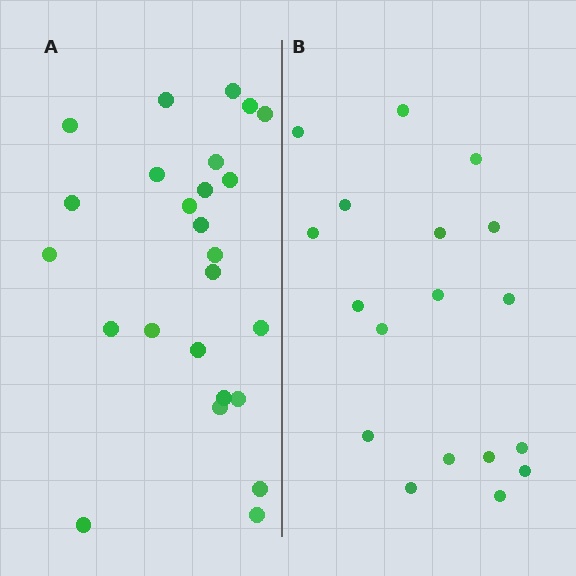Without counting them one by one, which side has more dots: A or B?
Region A (the left region) has more dots.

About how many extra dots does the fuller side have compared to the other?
Region A has roughly 8 or so more dots than region B.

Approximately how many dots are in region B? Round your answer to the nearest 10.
About 20 dots. (The exact count is 18, which rounds to 20.)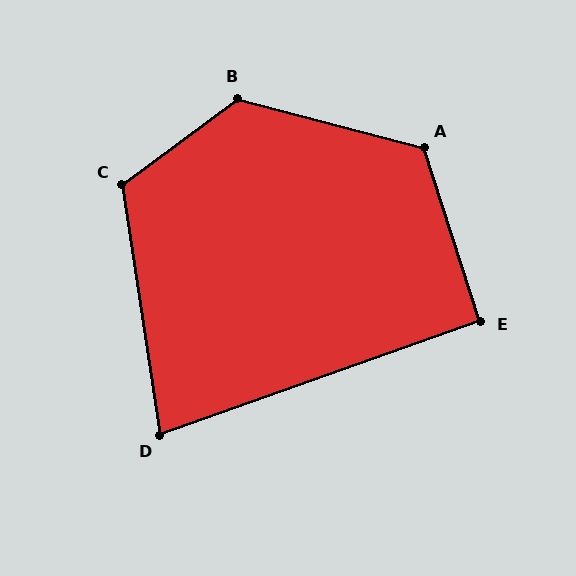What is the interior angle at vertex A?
Approximately 123 degrees (obtuse).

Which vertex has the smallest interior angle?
D, at approximately 79 degrees.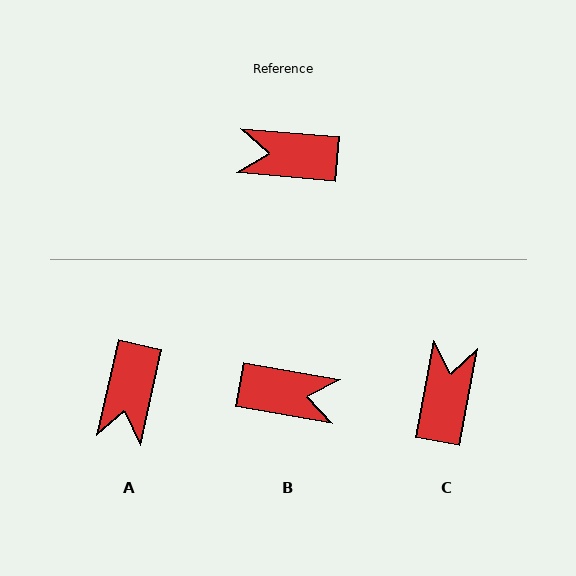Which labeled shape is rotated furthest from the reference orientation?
B, about 175 degrees away.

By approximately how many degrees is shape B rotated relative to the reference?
Approximately 175 degrees counter-clockwise.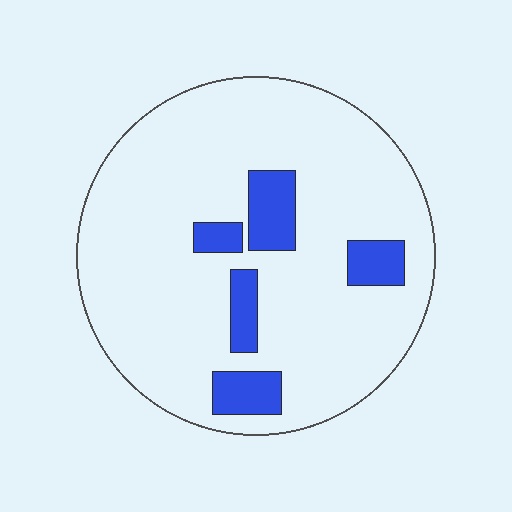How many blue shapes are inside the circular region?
5.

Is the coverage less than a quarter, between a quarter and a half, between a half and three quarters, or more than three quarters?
Less than a quarter.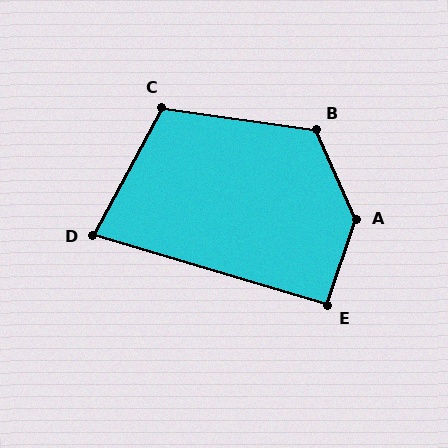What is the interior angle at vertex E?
Approximately 92 degrees (approximately right).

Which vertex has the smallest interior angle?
D, at approximately 78 degrees.